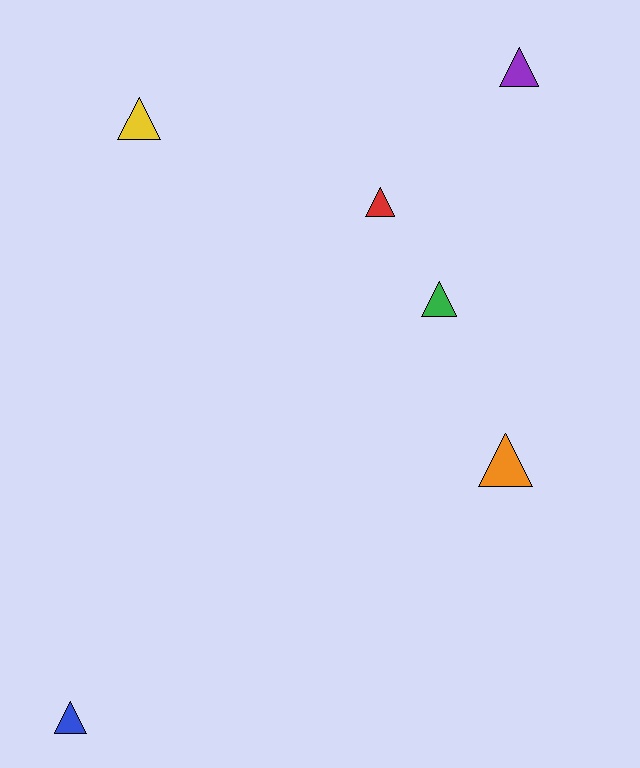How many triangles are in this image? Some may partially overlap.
There are 6 triangles.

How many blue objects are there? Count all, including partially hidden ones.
There is 1 blue object.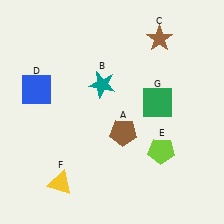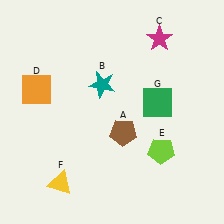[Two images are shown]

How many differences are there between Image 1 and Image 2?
There are 2 differences between the two images.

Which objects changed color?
C changed from brown to magenta. D changed from blue to orange.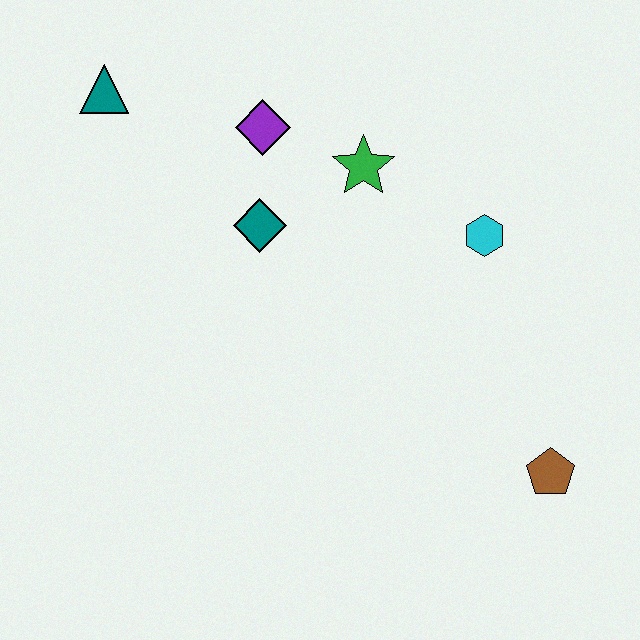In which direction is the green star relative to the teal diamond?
The green star is to the right of the teal diamond.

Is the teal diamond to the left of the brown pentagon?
Yes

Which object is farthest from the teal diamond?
The brown pentagon is farthest from the teal diamond.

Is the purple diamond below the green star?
No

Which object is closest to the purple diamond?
The teal diamond is closest to the purple diamond.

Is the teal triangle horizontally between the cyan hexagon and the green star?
No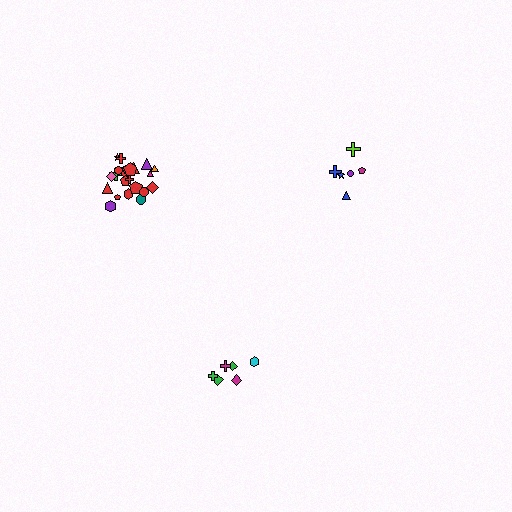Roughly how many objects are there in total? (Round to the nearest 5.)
Roughly 35 objects in total.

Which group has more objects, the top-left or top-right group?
The top-left group.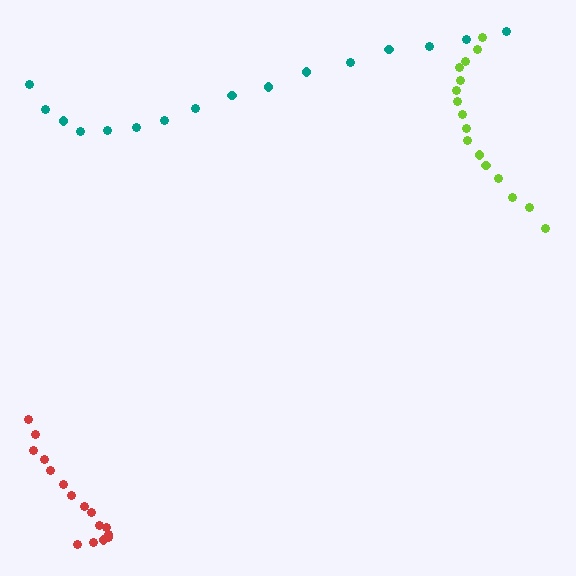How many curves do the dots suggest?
There are 3 distinct paths.